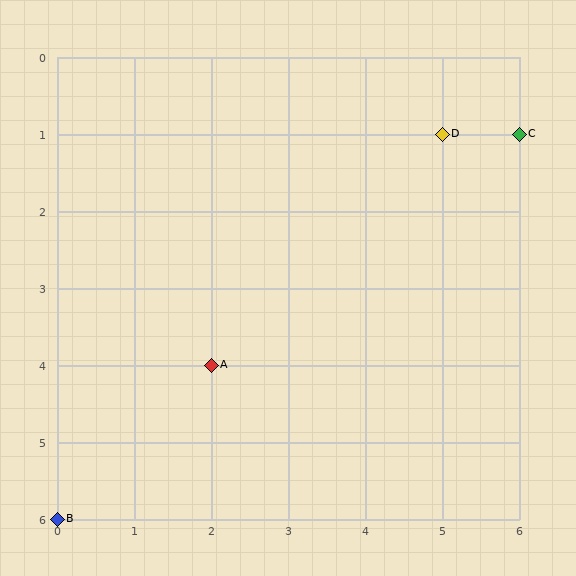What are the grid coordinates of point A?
Point A is at grid coordinates (2, 4).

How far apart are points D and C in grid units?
Points D and C are 1 column apart.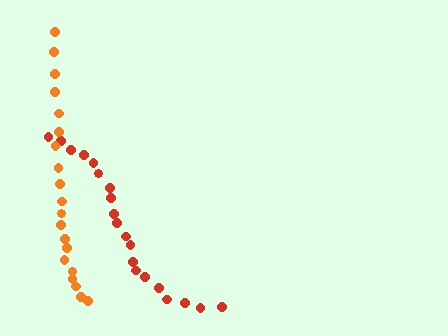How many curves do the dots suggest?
There are 2 distinct paths.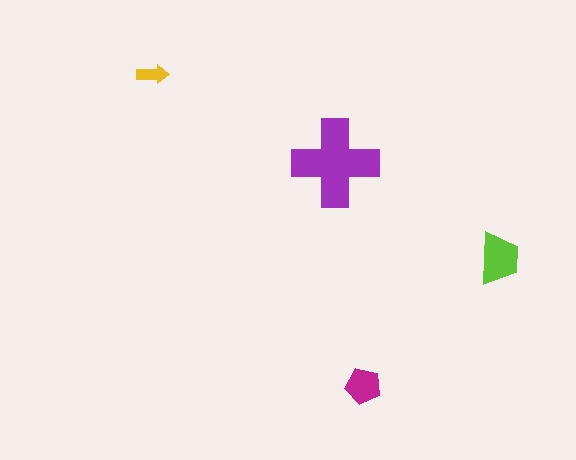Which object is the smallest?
The yellow arrow.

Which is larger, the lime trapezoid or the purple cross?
The purple cross.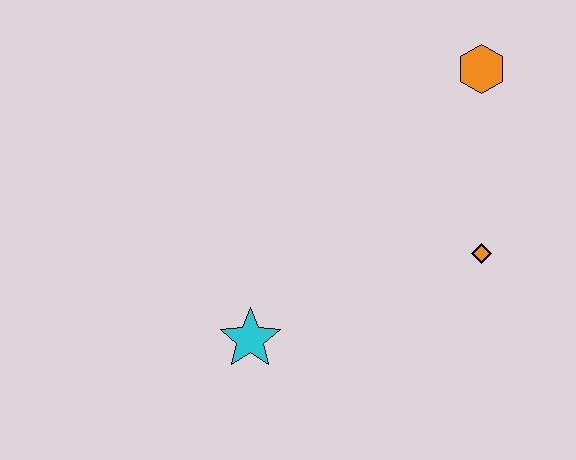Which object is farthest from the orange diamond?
The cyan star is farthest from the orange diamond.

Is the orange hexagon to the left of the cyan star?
No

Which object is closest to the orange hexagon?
The orange diamond is closest to the orange hexagon.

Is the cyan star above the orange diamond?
No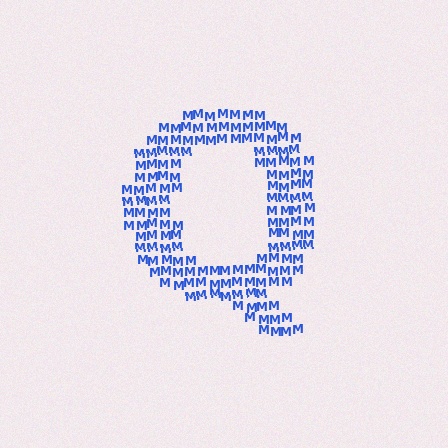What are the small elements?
The small elements are letter M's.